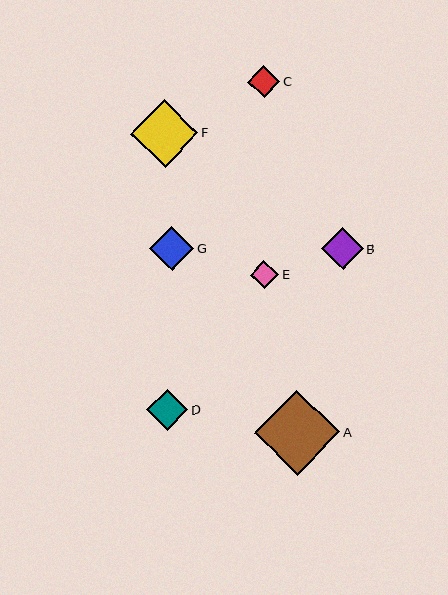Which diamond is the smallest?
Diamond E is the smallest with a size of approximately 28 pixels.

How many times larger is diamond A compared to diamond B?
Diamond A is approximately 2.0 times the size of diamond B.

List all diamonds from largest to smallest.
From largest to smallest: A, F, G, B, D, C, E.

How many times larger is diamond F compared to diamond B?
Diamond F is approximately 1.6 times the size of diamond B.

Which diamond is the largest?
Diamond A is the largest with a size of approximately 85 pixels.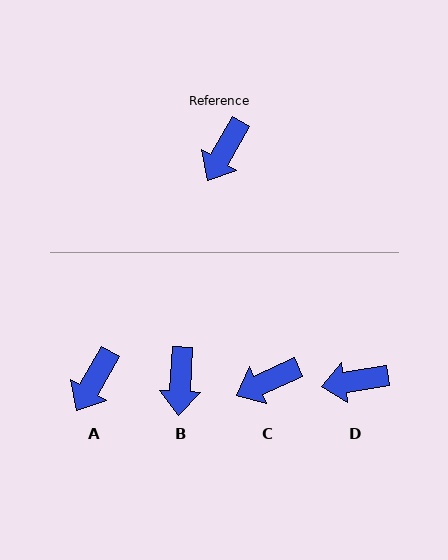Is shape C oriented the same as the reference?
No, it is off by about 35 degrees.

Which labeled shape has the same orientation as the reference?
A.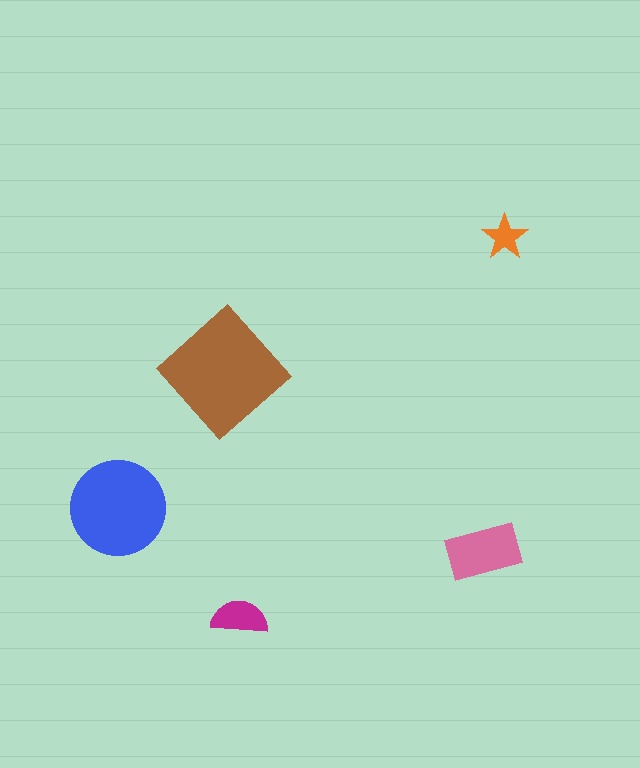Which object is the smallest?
The orange star.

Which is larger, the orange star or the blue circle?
The blue circle.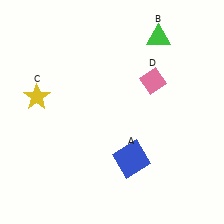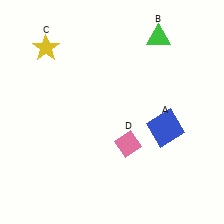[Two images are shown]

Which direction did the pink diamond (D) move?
The pink diamond (D) moved down.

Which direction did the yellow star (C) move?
The yellow star (C) moved up.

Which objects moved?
The objects that moved are: the blue square (A), the yellow star (C), the pink diamond (D).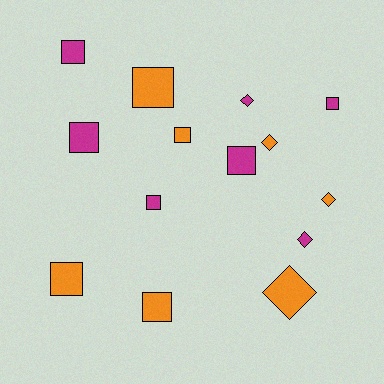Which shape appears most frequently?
Square, with 9 objects.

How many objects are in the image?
There are 14 objects.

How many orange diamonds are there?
There are 3 orange diamonds.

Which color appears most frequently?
Orange, with 7 objects.